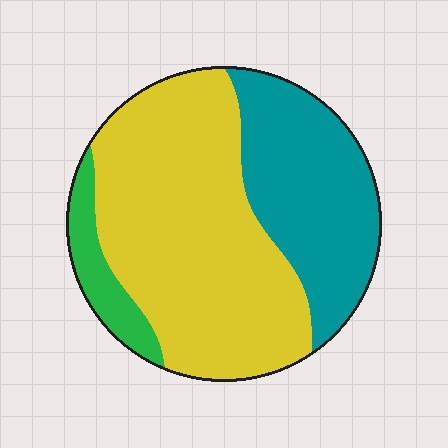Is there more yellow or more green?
Yellow.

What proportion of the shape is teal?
Teal takes up about one third (1/3) of the shape.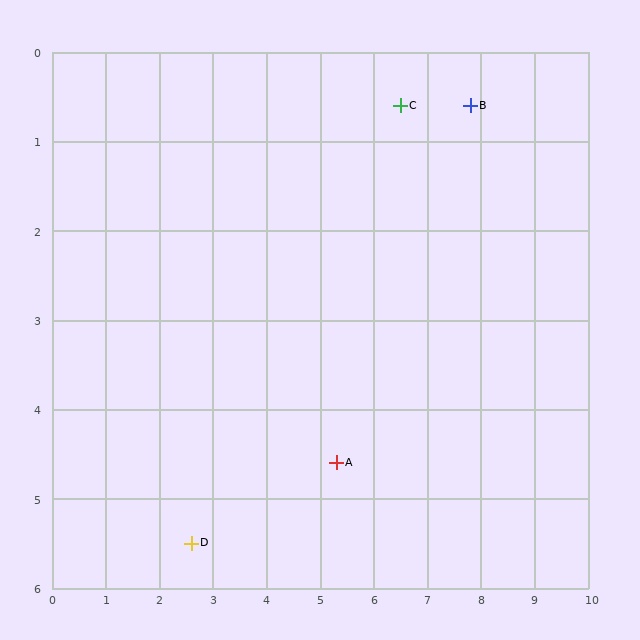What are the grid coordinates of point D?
Point D is at approximately (2.6, 5.5).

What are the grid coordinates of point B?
Point B is at approximately (7.8, 0.6).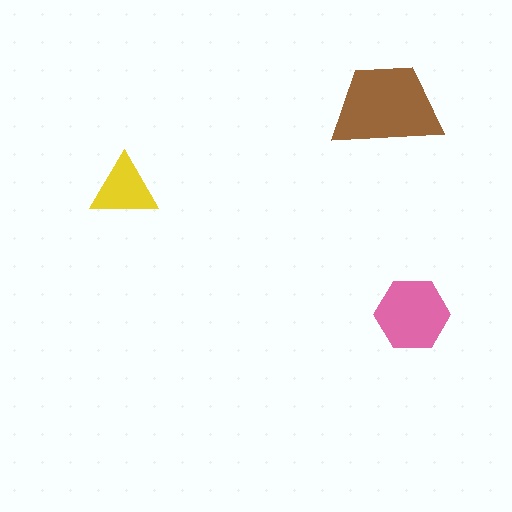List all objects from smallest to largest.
The yellow triangle, the pink hexagon, the brown trapezoid.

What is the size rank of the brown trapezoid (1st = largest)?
1st.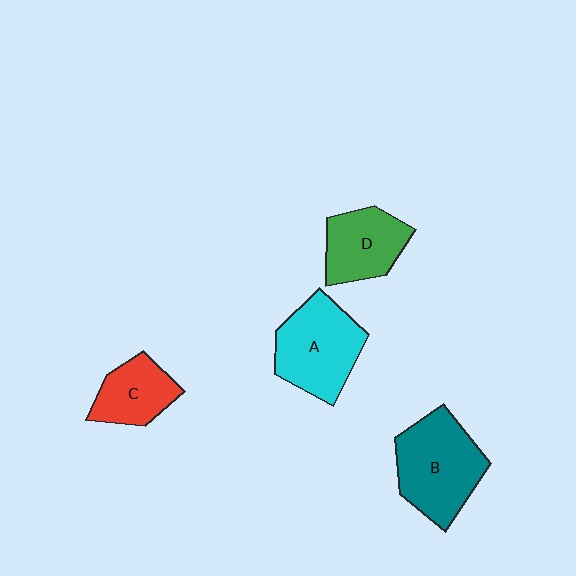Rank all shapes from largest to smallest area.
From largest to smallest: B (teal), A (cyan), D (green), C (red).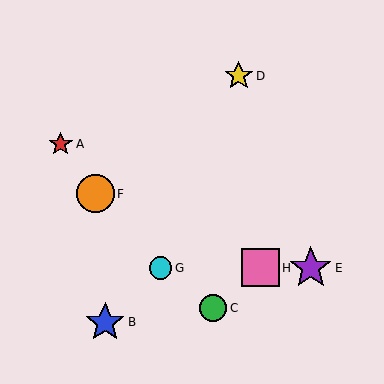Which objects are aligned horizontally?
Objects E, G, H are aligned horizontally.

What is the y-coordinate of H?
Object H is at y≈268.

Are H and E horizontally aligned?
Yes, both are at y≈268.